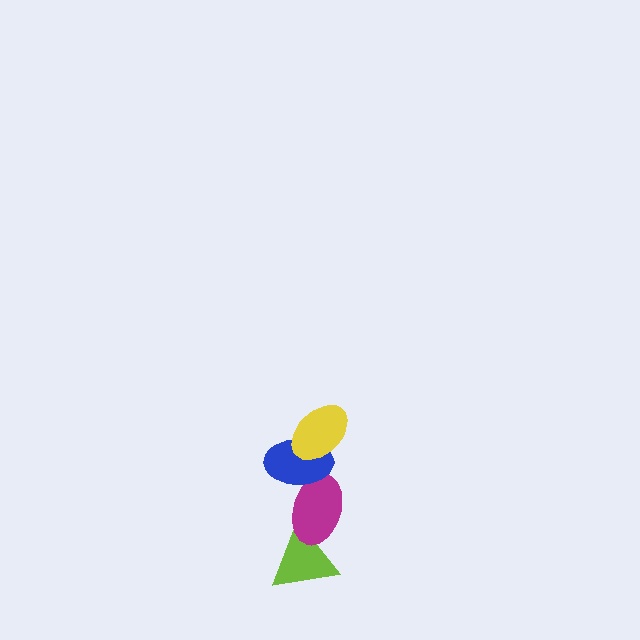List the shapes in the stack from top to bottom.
From top to bottom: the yellow ellipse, the blue ellipse, the magenta ellipse, the lime triangle.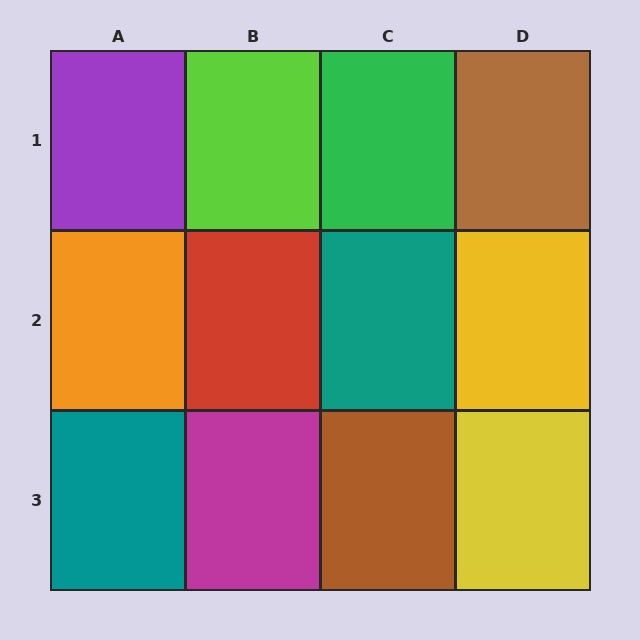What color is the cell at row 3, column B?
Magenta.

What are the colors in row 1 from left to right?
Purple, lime, green, brown.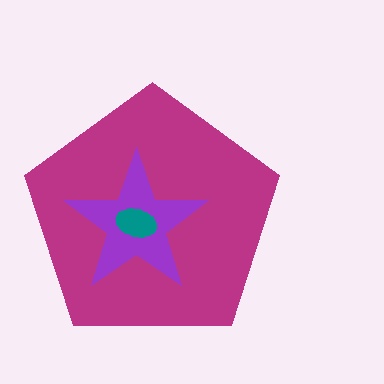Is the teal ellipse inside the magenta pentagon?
Yes.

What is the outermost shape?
The magenta pentagon.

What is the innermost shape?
The teal ellipse.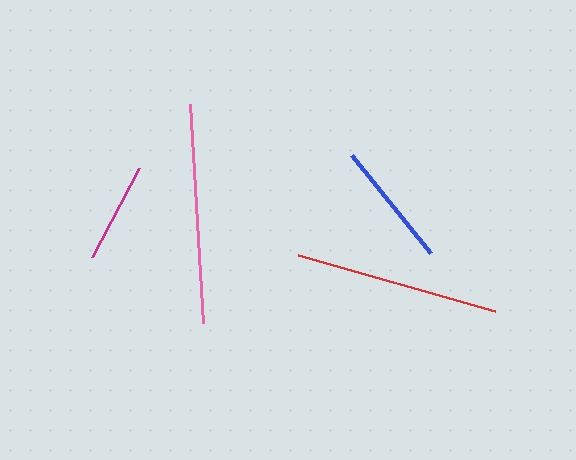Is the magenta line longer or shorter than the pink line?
The pink line is longer than the magenta line.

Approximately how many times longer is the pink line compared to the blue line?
The pink line is approximately 1.7 times the length of the blue line.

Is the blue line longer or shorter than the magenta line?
The blue line is longer than the magenta line.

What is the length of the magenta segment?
The magenta segment is approximately 100 pixels long.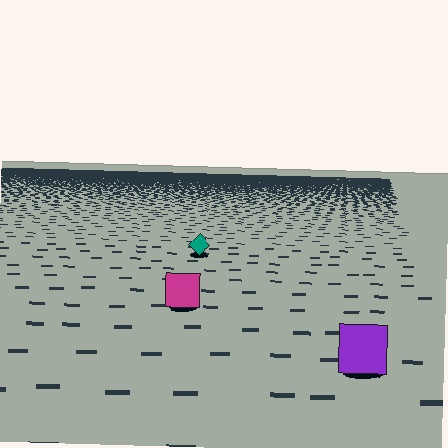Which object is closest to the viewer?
The purple square is closest. The texture marks near it are larger and more spread out.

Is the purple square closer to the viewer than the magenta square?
Yes. The purple square is closer — you can tell from the texture gradient: the ground texture is coarser near it.